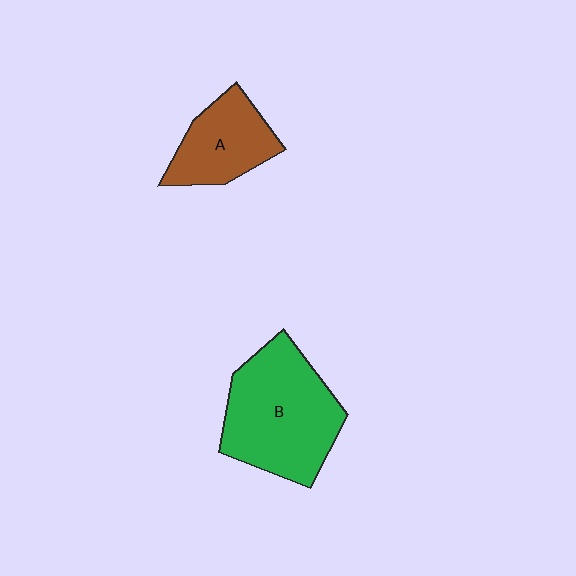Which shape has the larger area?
Shape B (green).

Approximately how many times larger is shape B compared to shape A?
Approximately 1.7 times.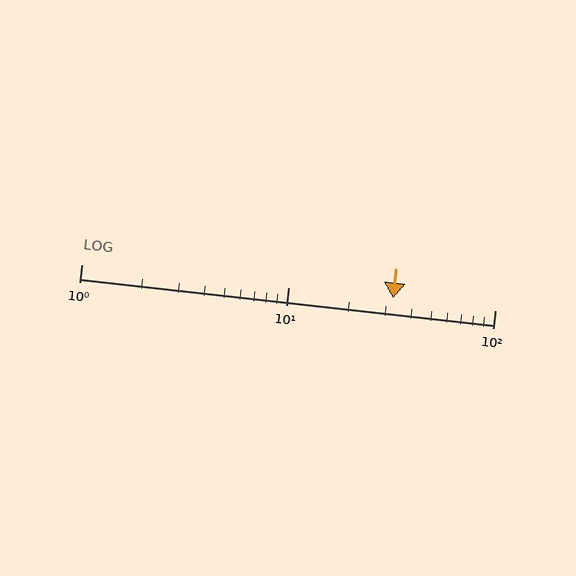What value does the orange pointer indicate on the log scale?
The pointer indicates approximately 32.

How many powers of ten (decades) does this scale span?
The scale spans 2 decades, from 1 to 100.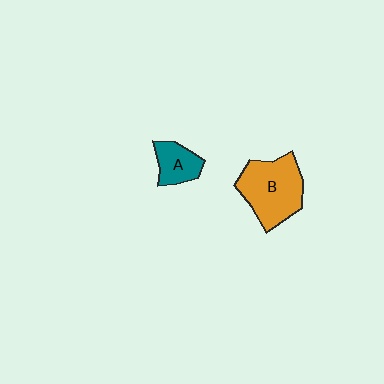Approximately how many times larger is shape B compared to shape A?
Approximately 2.1 times.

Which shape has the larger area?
Shape B (orange).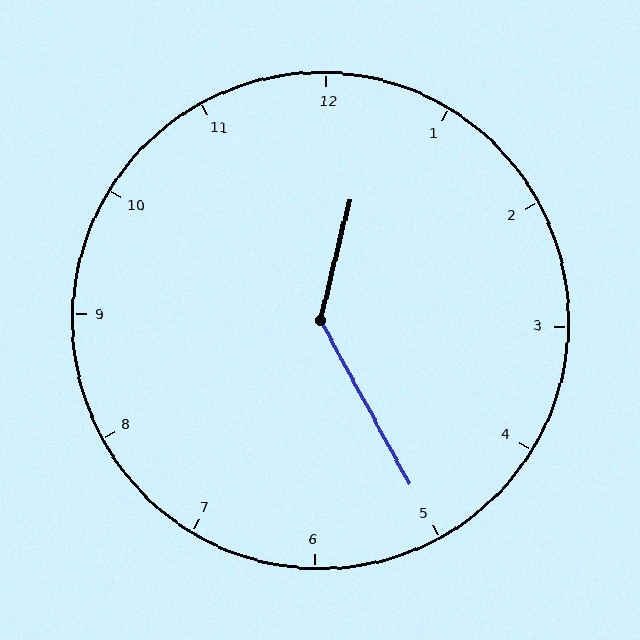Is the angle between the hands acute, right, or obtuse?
It is obtuse.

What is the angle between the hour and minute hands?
Approximately 138 degrees.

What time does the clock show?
12:25.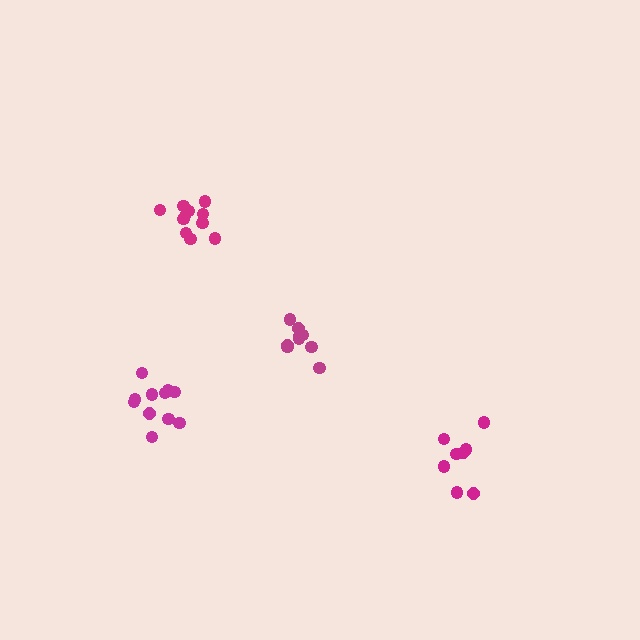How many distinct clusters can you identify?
There are 4 distinct clusters.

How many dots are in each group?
Group 1: 8 dots, Group 2: 12 dots, Group 3: 11 dots, Group 4: 9 dots (40 total).